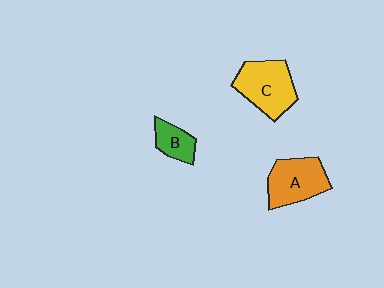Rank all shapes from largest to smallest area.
From largest to smallest: C (yellow), A (orange), B (green).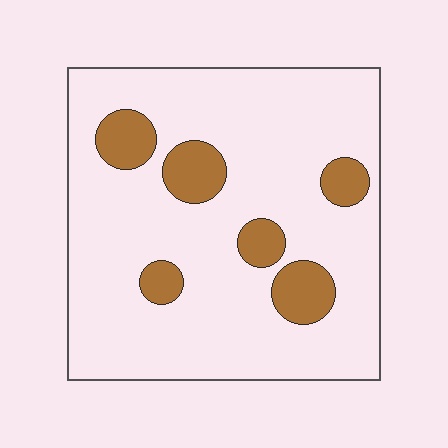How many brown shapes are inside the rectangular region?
6.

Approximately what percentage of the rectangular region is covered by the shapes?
Approximately 15%.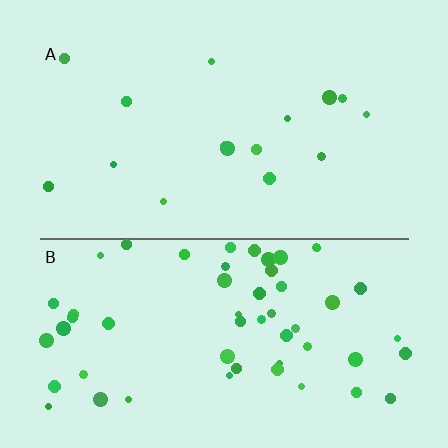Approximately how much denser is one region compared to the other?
Approximately 3.5× — region B over region A.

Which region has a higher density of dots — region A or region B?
B (the bottom).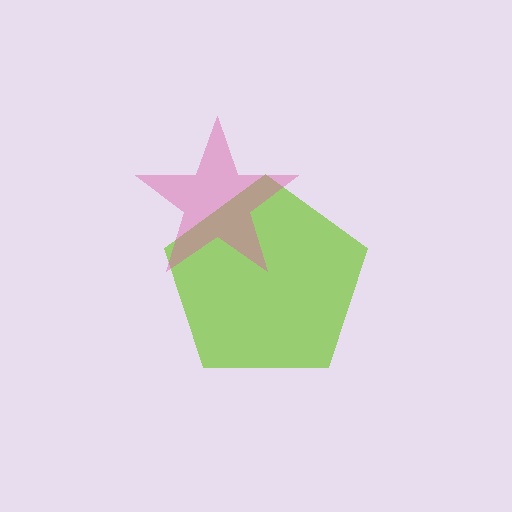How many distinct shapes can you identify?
There are 2 distinct shapes: a lime pentagon, a pink star.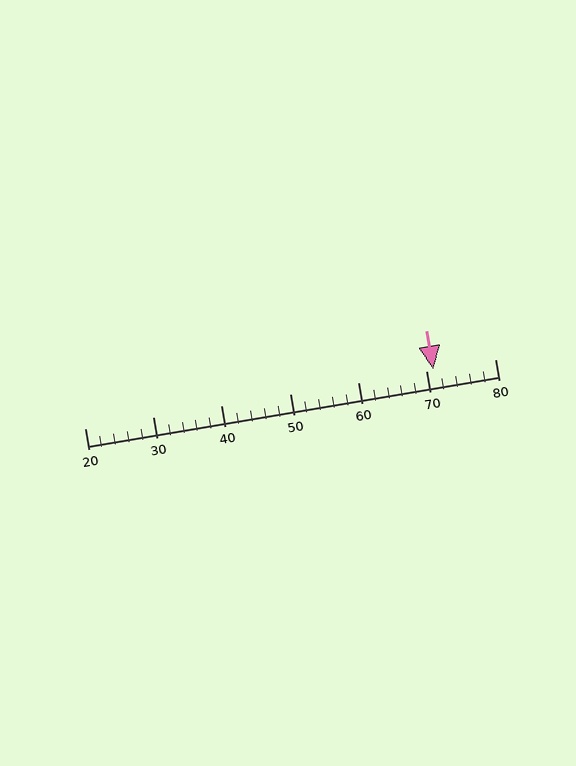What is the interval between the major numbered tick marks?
The major tick marks are spaced 10 units apart.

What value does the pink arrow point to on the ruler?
The pink arrow points to approximately 71.